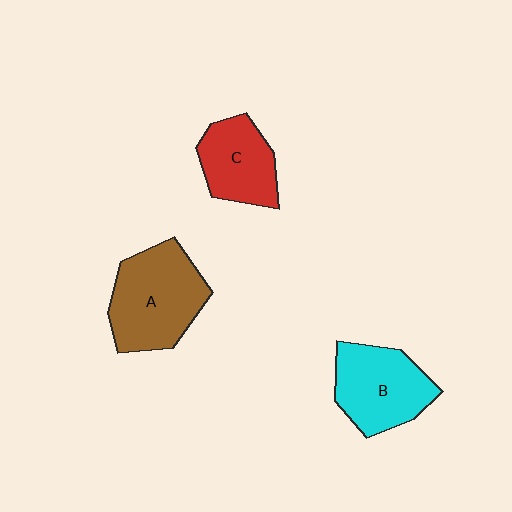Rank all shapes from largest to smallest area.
From largest to smallest: A (brown), B (cyan), C (red).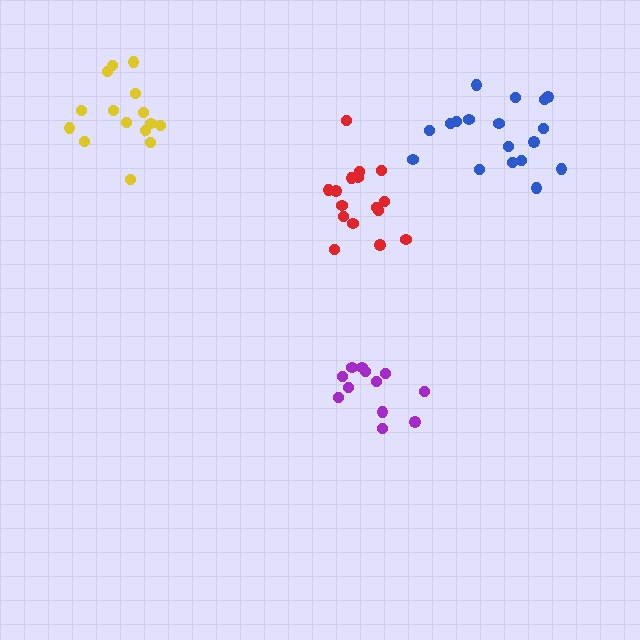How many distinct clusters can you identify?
There are 4 distinct clusters.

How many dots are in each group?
Group 1: 18 dots, Group 2: 15 dots, Group 3: 16 dots, Group 4: 12 dots (61 total).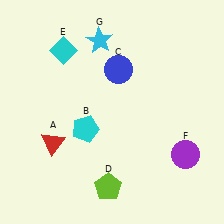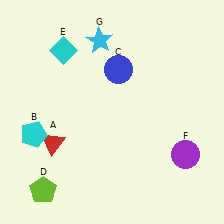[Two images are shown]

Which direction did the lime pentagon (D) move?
The lime pentagon (D) moved left.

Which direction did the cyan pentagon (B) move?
The cyan pentagon (B) moved left.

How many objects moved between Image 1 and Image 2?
2 objects moved between the two images.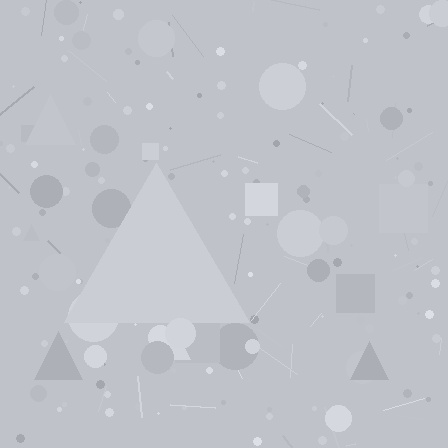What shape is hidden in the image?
A triangle is hidden in the image.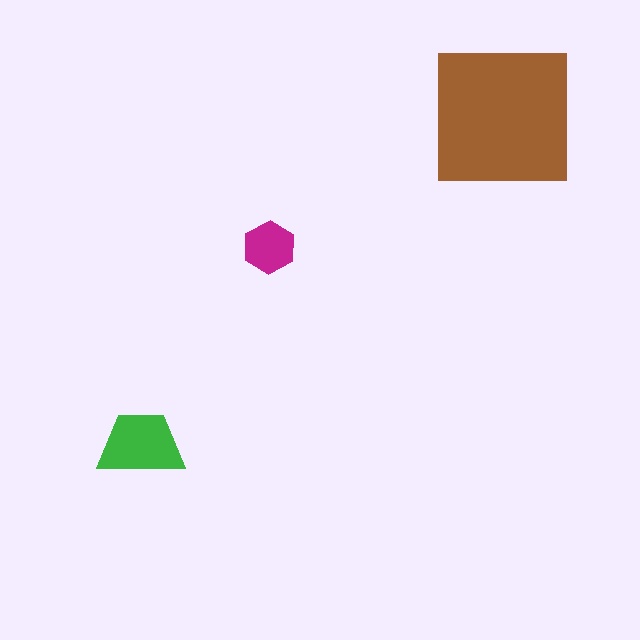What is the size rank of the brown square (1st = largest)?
1st.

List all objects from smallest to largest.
The magenta hexagon, the green trapezoid, the brown square.